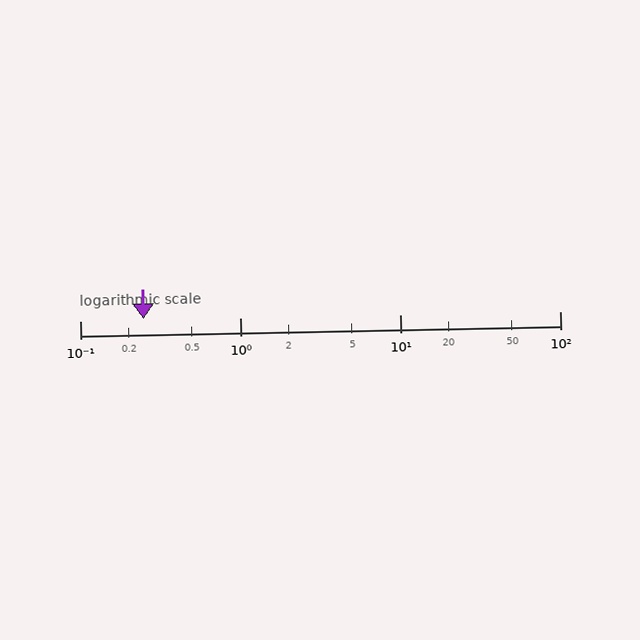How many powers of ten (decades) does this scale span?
The scale spans 3 decades, from 0.1 to 100.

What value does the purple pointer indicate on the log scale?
The pointer indicates approximately 0.25.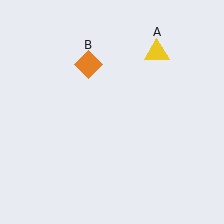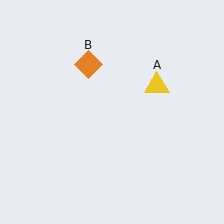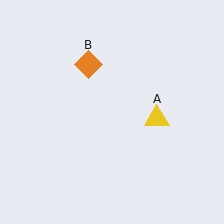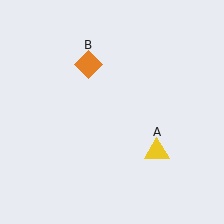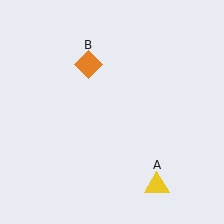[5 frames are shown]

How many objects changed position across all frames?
1 object changed position: yellow triangle (object A).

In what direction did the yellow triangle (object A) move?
The yellow triangle (object A) moved down.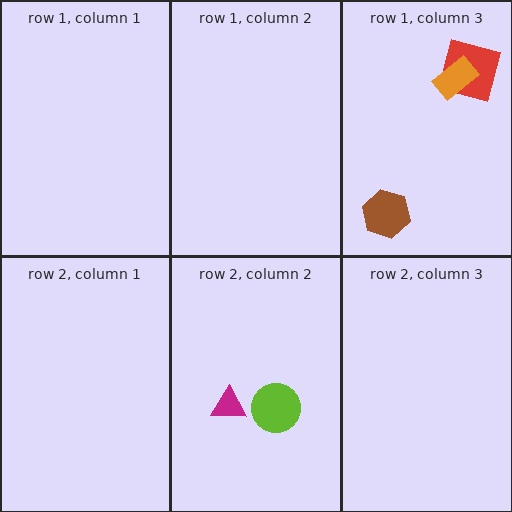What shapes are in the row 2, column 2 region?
The magenta triangle, the lime circle.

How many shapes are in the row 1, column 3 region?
3.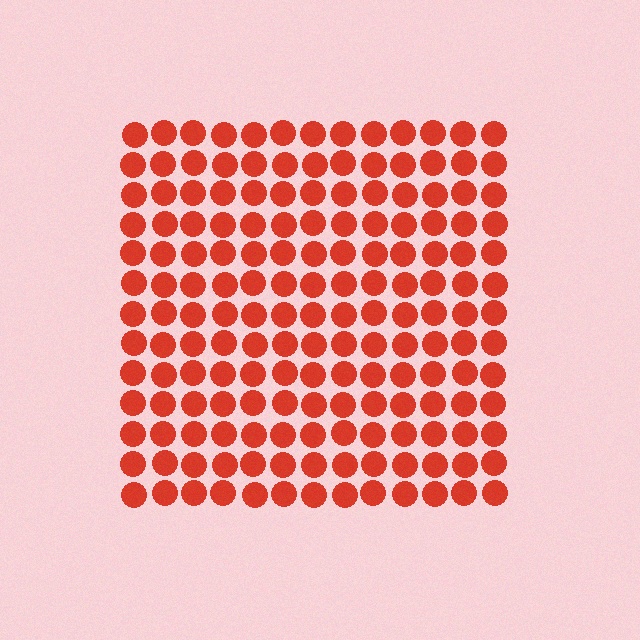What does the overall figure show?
The overall figure shows a square.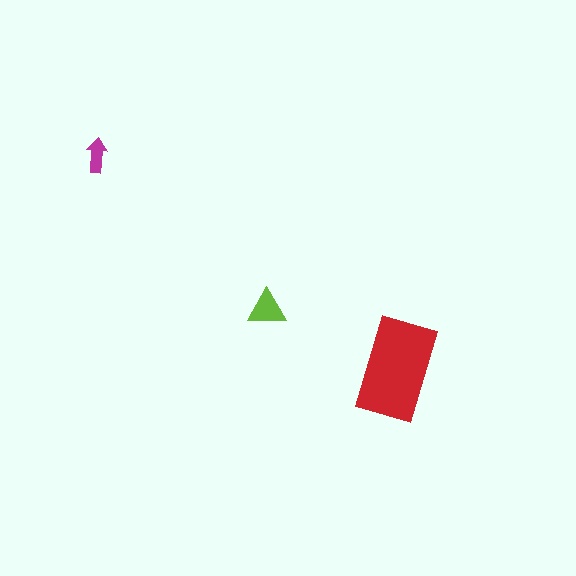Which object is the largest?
The red rectangle.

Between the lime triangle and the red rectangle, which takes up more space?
The red rectangle.